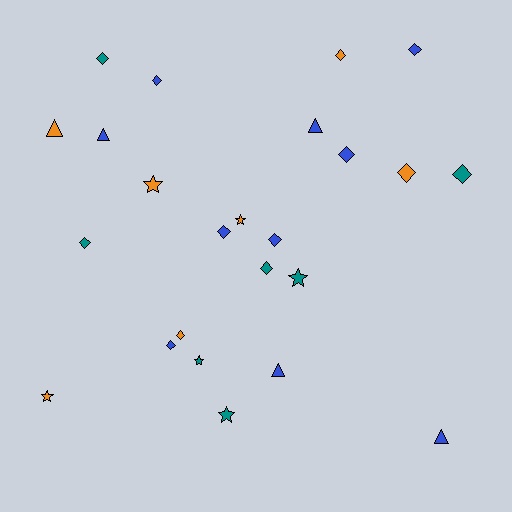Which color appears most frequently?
Blue, with 10 objects.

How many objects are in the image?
There are 24 objects.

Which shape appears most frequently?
Diamond, with 13 objects.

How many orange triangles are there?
There is 1 orange triangle.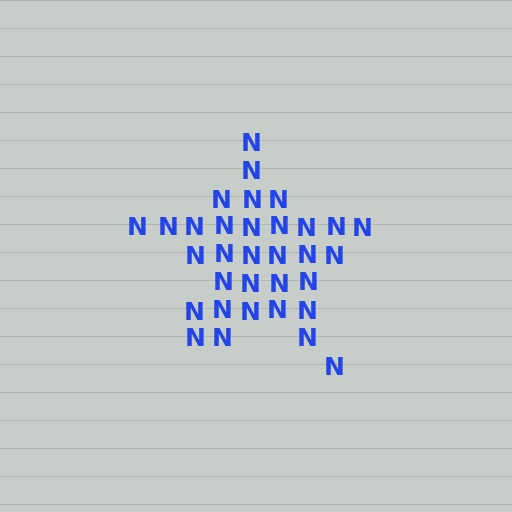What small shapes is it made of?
It is made of small letter N's.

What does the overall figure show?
The overall figure shows a star.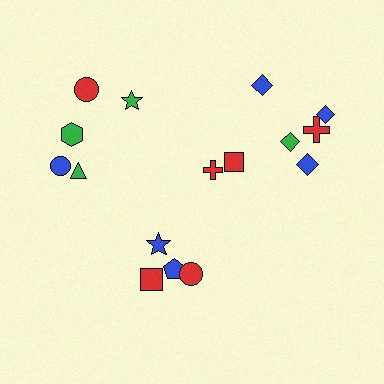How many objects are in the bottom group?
There are 4 objects.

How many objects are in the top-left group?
There are 5 objects.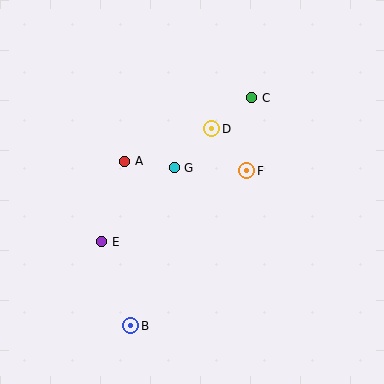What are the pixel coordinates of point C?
Point C is at (252, 98).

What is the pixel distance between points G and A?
The distance between G and A is 50 pixels.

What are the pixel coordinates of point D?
Point D is at (212, 129).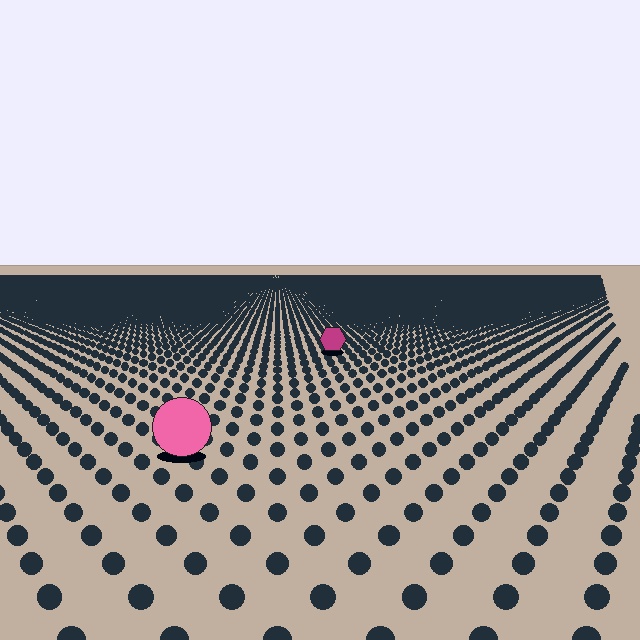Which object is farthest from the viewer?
The magenta hexagon is farthest from the viewer. It appears smaller and the ground texture around it is denser.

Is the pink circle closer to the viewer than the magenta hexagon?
Yes. The pink circle is closer — you can tell from the texture gradient: the ground texture is coarser near it.